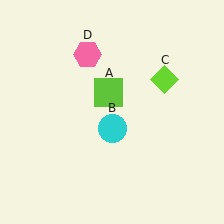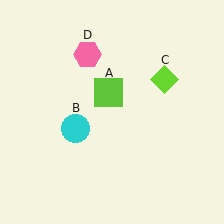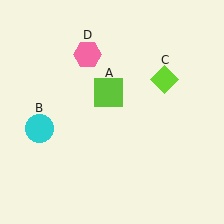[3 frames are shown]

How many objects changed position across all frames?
1 object changed position: cyan circle (object B).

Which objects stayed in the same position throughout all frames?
Lime square (object A) and lime diamond (object C) and pink hexagon (object D) remained stationary.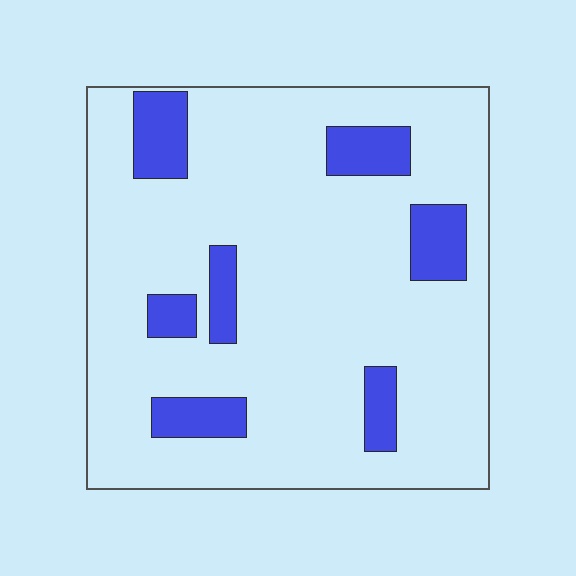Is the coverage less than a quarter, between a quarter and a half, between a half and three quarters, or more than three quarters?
Less than a quarter.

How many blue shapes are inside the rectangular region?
7.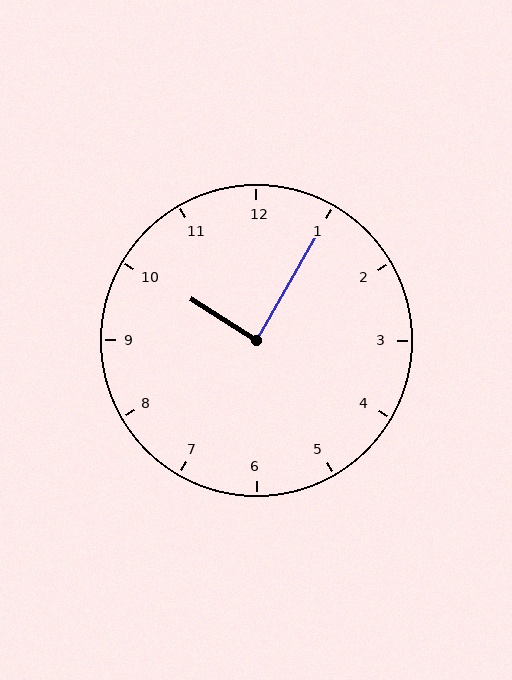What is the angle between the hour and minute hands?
Approximately 88 degrees.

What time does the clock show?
10:05.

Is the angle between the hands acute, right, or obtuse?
It is right.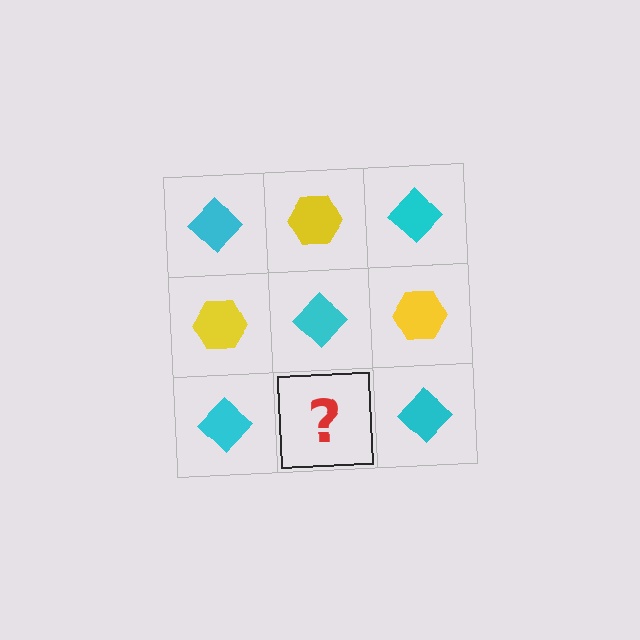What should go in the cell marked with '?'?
The missing cell should contain a yellow hexagon.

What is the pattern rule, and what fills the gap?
The rule is that it alternates cyan diamond and yellow hexagon in a checkerboard pattern. The gap should be filled with a yellow hexagon.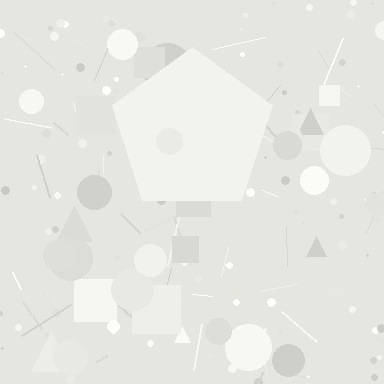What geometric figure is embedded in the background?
A pentagon is embedded in the background.